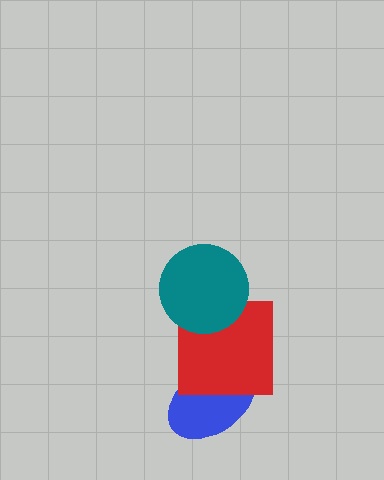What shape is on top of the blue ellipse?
The red square is on top of the blue ellipse.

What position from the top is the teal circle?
The teal circle is 1st from the top.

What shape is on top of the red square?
The teal circle is on top of the red square.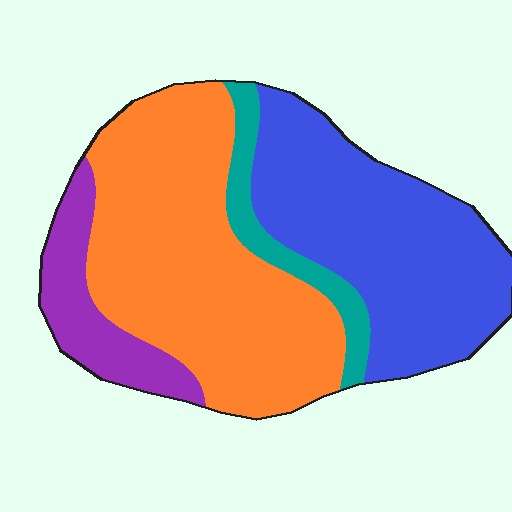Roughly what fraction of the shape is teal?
Teal covers 8% of the shape.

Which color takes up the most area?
Orange, at roughly 45%.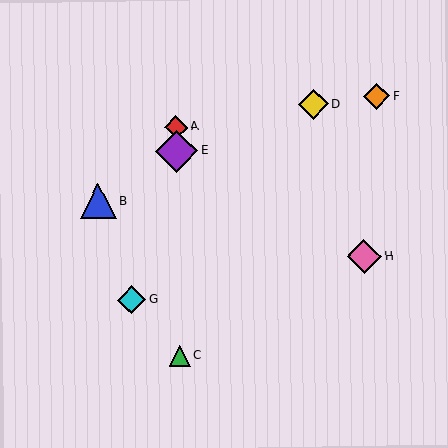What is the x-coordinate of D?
Object D is at x≈314.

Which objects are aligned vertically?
Objects A, C, E are aligned vertically.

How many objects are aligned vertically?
3 objects (A, C, E) are aligned vertically.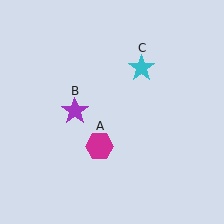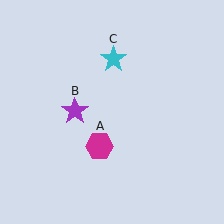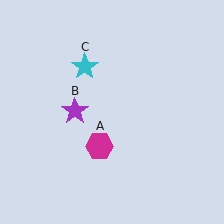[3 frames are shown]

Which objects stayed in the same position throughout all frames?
Magenta hexagon (object A) and purple star (object B) remained stationary.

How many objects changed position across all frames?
1 object changed position: cyan star (object C).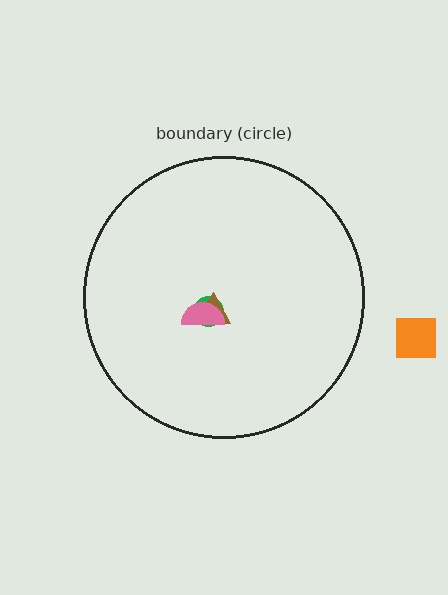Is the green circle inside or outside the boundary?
Inside.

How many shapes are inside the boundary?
3 inside, 1 outside.